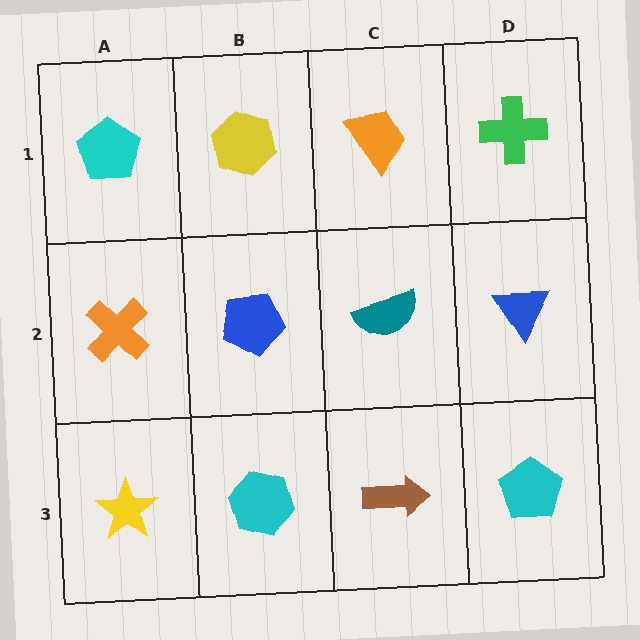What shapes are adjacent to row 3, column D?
A blue triangle (row 2, column D), a brown arrow (row 3, column C).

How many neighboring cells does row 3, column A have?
2.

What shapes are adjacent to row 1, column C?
A teal semicircle (row 2, column C), a yellow hexagon (row 1, column B), a green cross (row 1, column D).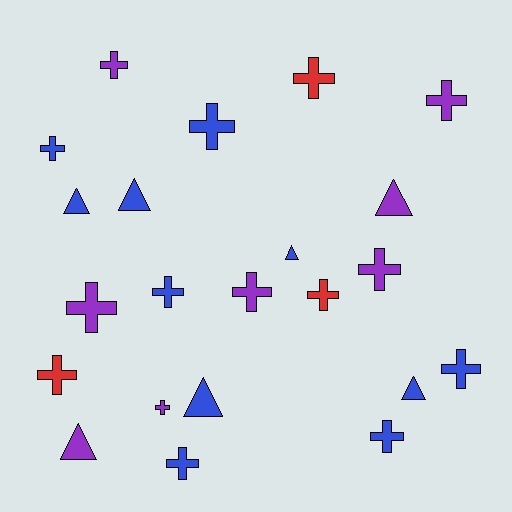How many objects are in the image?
There are 22 objects.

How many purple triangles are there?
There are 2 purple triangles.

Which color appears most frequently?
Blue, with 11 objects.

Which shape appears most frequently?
Cross, with 15 objects.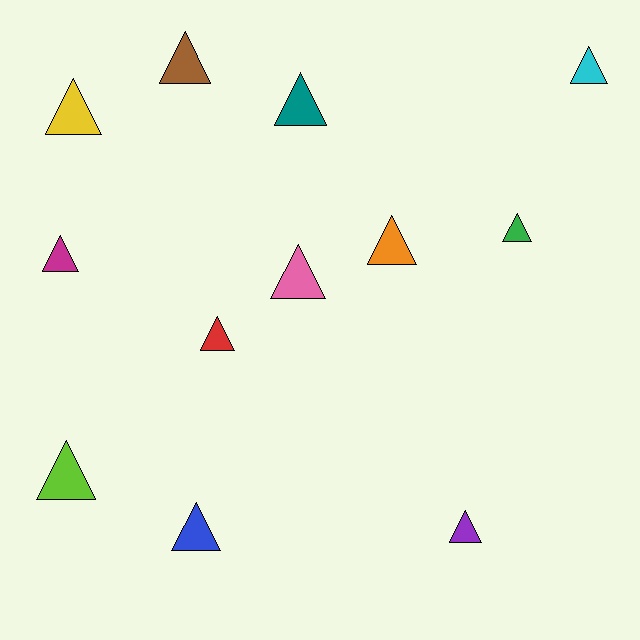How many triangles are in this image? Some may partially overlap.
There are 12 triangles.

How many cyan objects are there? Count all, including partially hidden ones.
There is 1 cyan object.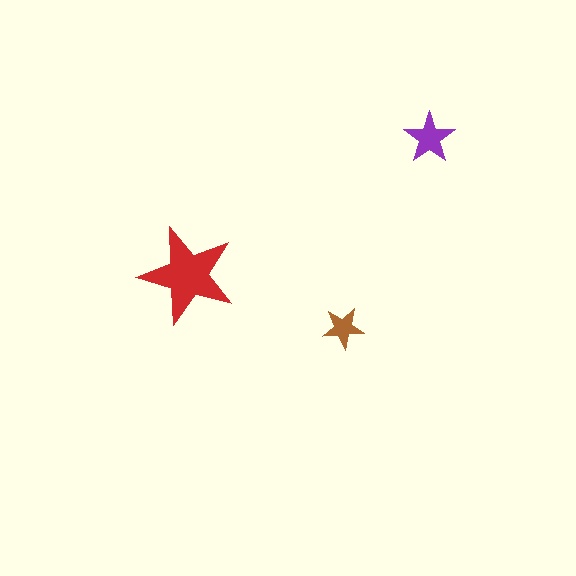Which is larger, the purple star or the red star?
The red one.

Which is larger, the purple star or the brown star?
The purple one.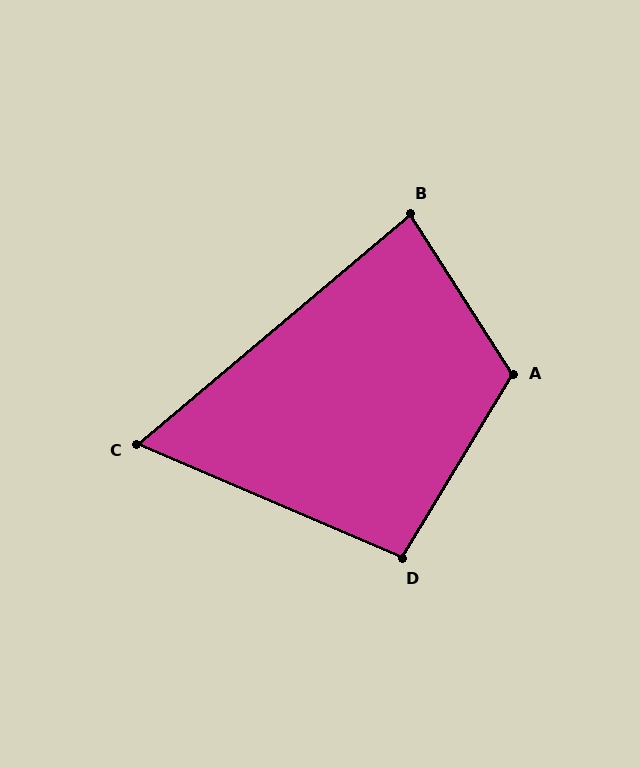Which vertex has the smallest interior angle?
C, at approximately 63 degrees.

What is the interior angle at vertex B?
Approximately 82 degrees (acute).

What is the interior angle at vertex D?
Approximately 98 degrees (obtuse).